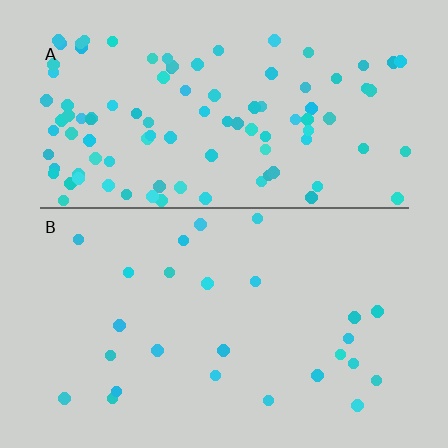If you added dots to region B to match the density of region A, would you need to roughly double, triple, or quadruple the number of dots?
Approximately quadruple.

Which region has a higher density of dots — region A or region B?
A (the top).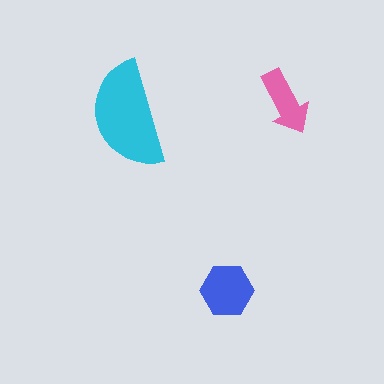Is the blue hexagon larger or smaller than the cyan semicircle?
Smaller.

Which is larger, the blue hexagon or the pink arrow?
The blue hexagon.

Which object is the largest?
The cyan semicircle.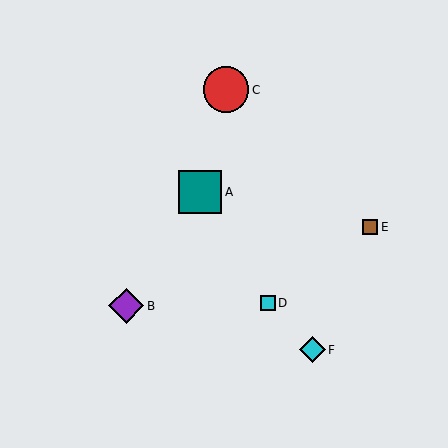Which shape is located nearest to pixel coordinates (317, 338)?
The cyan diamond (labeled F) at (313, 350) is nearest to that location.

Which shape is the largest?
The red circle (labeled C) is the largest.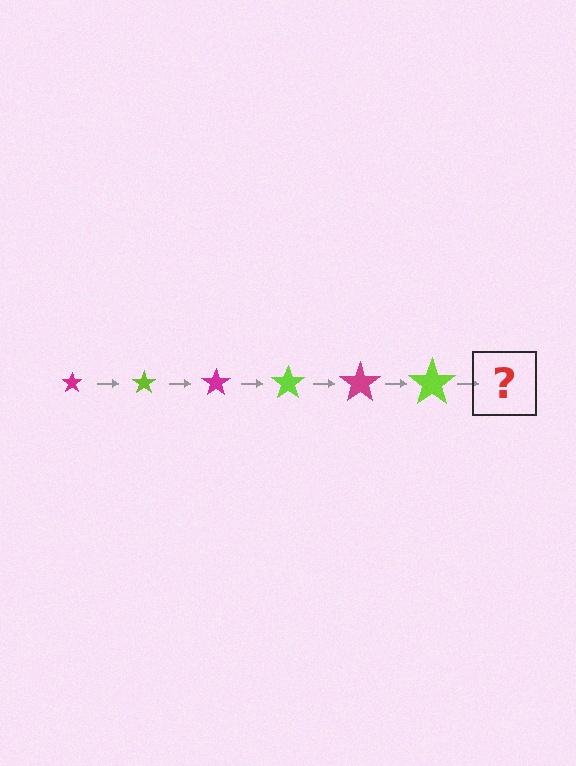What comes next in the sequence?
The next element should be a magenta star, larger than the previous one.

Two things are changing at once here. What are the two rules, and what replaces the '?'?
The two rules are that the star grows larger each step and the color cycles through magenta and lime. The '?' should be a magenta star, larger than the previous one.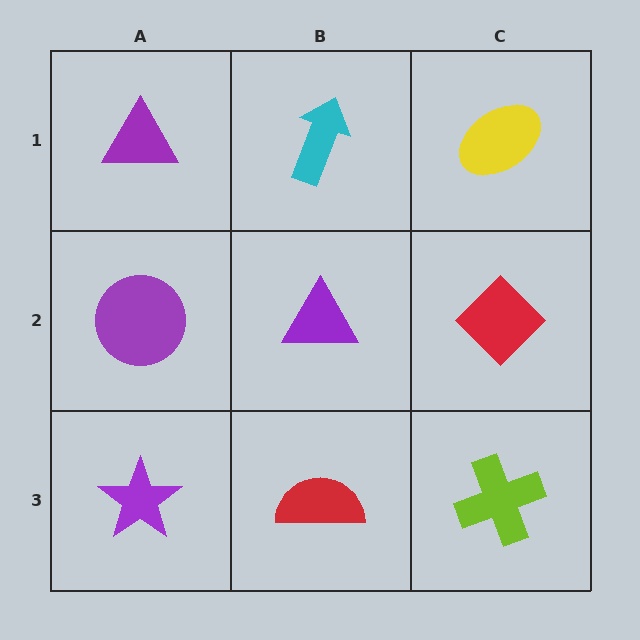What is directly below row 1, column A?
A purple circle.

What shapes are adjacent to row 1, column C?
A red diamond (row 2, column C), a cyan arrow (row 1, column B).